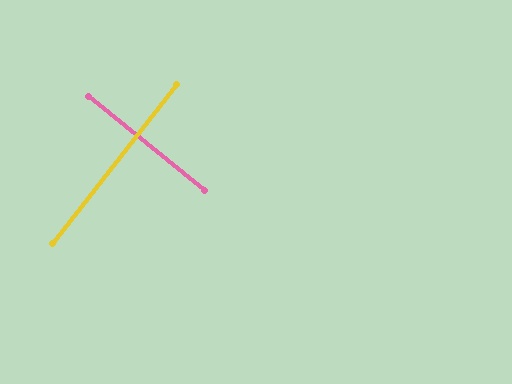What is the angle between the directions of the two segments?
Approximately 89 degrees.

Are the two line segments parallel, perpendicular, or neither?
Perpendicular — they meet at approximately 89°.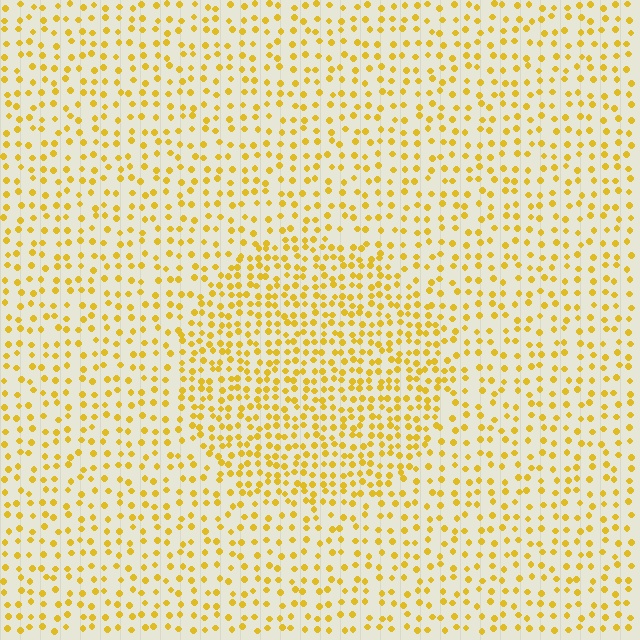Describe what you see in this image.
The image contains small yellow elements arranged at two different densities. A circle-shaped region is visible where the elements are more densely packed than the surrounding area.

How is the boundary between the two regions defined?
The boundary is defined by a change in element density (approximately 1.8x ratio). All elements are the same color, size, and shape.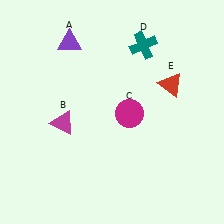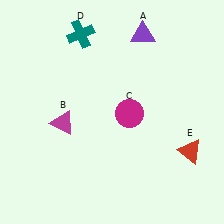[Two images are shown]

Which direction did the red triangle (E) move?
The red triangle (E) moved down.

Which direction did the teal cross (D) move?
The teal cross (D) moved left.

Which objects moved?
The objects that moved are: the purple triangle (A), the teal cross (D), the red triangle (E).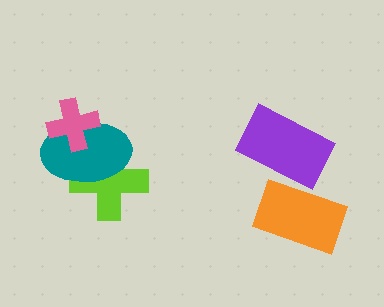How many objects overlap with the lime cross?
1 object overlaps with the lime cross.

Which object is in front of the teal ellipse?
The pink cross is in front of the teal ellipse.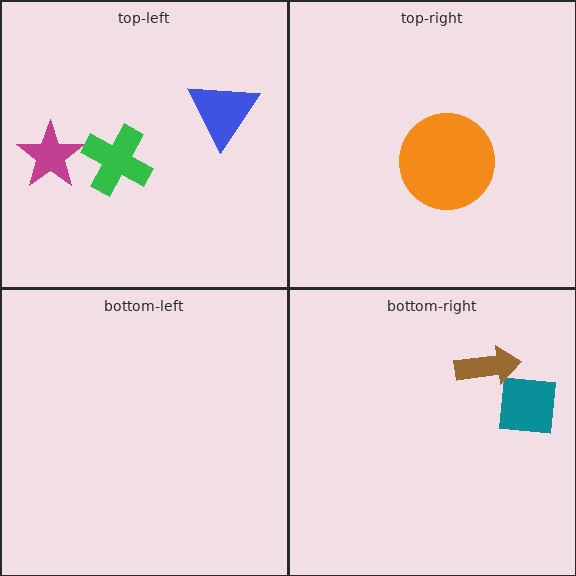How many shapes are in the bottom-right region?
2.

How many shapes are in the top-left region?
3.